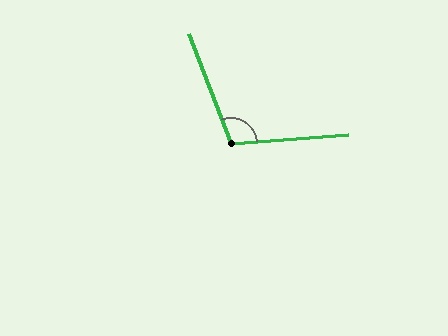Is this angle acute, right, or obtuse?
It is obtuse.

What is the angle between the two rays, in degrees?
Approximately 106 degrees.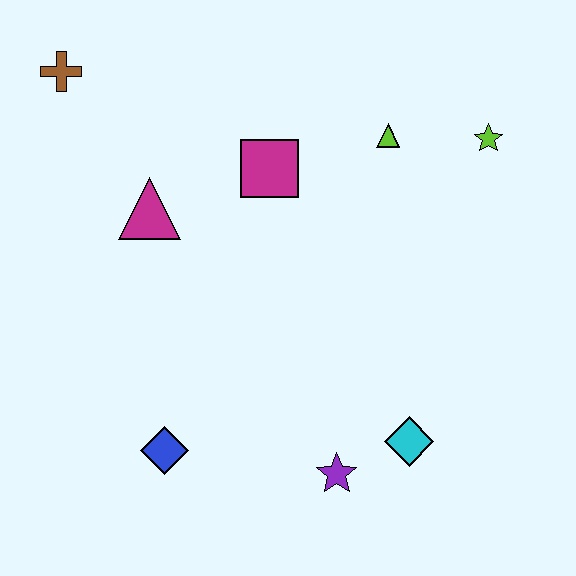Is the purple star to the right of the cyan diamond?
No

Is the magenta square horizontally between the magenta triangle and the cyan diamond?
Yes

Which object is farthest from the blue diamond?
The lime star is farthest from the blue diamond.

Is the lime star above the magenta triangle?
Yes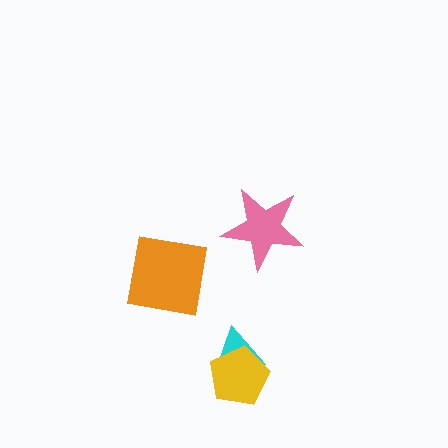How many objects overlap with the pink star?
0 objects overlap with the pink star.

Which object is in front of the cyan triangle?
The yellow pentagon is in front of the cyan triangle.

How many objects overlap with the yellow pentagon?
1 object overlaps with the yellow pentagon.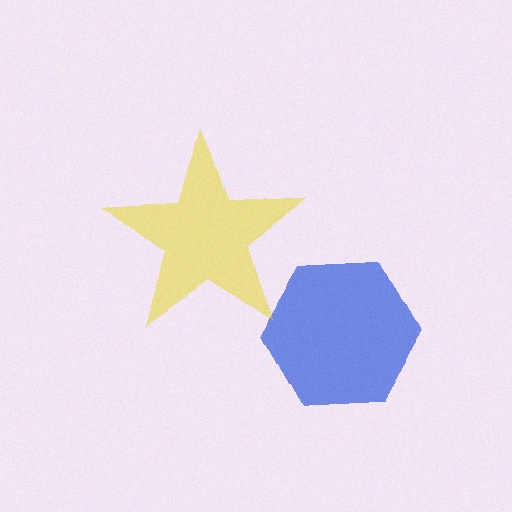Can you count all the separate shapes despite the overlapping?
Yes, there are 2 separate shapes.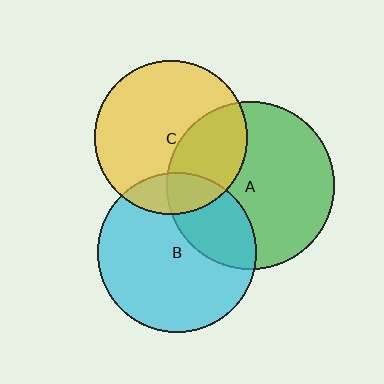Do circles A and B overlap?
Yes.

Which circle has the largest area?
Circle A (green).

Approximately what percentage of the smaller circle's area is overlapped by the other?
Approximately 30%.